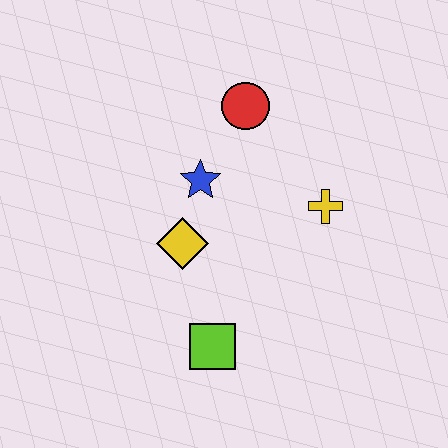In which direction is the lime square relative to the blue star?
The lime square is below the blue star.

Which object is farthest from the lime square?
The red circle is farthest from the lime square.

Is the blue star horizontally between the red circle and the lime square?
No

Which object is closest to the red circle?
The blue star is closest to the red circle.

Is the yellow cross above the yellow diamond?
Yes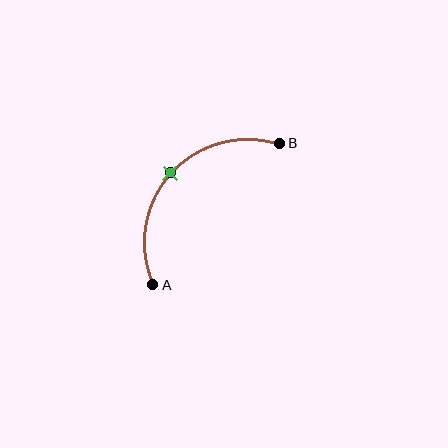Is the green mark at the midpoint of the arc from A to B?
Yes. The green mark lies on the arc at equal arc-length from both A and B — it is the arc midpoint.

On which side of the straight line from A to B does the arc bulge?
The arc bulges above and to the left of the straight line connecting A and B.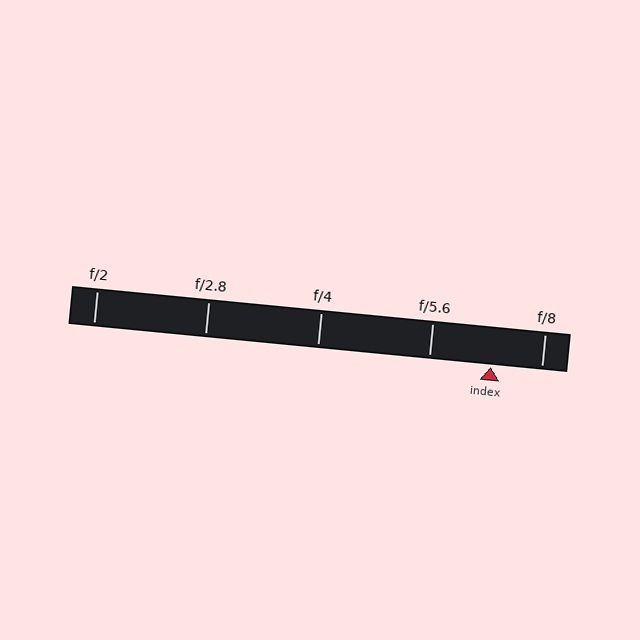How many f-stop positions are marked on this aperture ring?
There are 5 f-stop positions marked.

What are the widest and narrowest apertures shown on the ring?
The widest aperture shown is f/2 and the narrowest is f/8.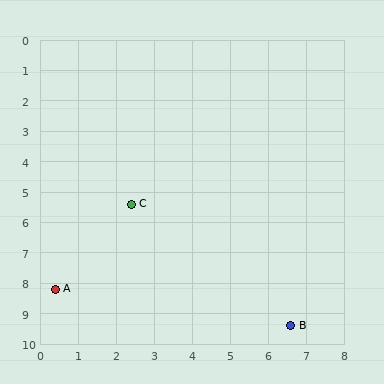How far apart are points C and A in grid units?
Points C and A are about 3.4 grid units apart.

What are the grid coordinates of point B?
Point B is at approximately (6.6, 9.4).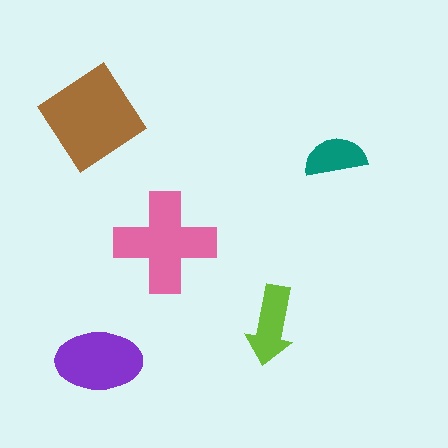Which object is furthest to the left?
The brown diamond is leftmost.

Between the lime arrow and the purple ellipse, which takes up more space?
The purple ellipse.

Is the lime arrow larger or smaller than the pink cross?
Smaller.